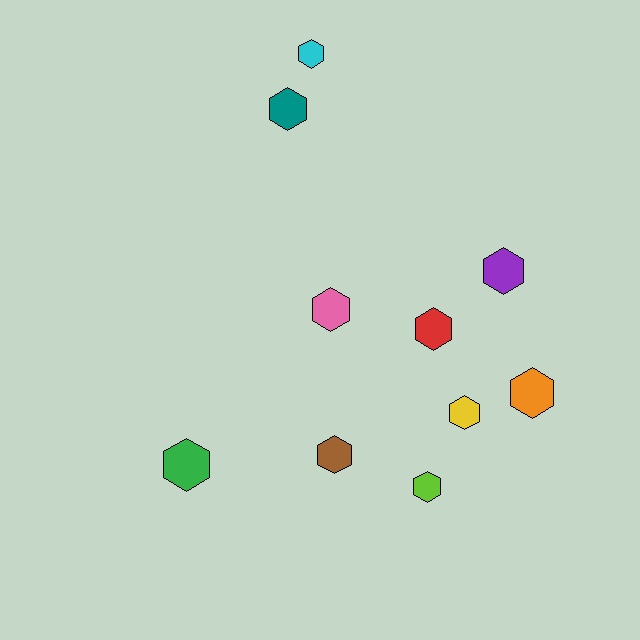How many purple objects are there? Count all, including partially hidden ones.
There is 1 purple object.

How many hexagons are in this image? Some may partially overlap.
There are 10 hexagons.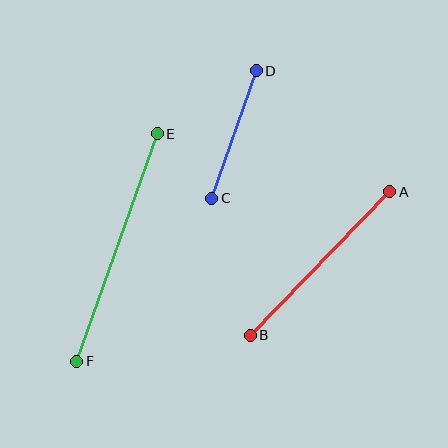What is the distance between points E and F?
The distance is approximately 241 pixels.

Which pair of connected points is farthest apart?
Points E and F are farthest apart.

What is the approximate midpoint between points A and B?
The midpoint is at approximately (320, 264) pixels.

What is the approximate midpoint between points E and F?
The midpoint is at approximately (117, 248) pixels.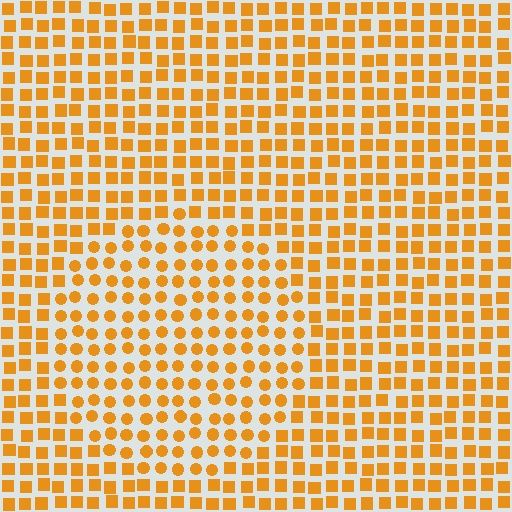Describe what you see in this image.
The image is filled with small orange elements arranged in a uniform grid. A circle-shaped region contains circles, while the surrounding area contains squares. The boundary is defined purely by the change in element shape.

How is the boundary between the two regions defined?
The boundary is defined by a change in element shape: circles inside vs. squares outside. All elements share the same color and spacing.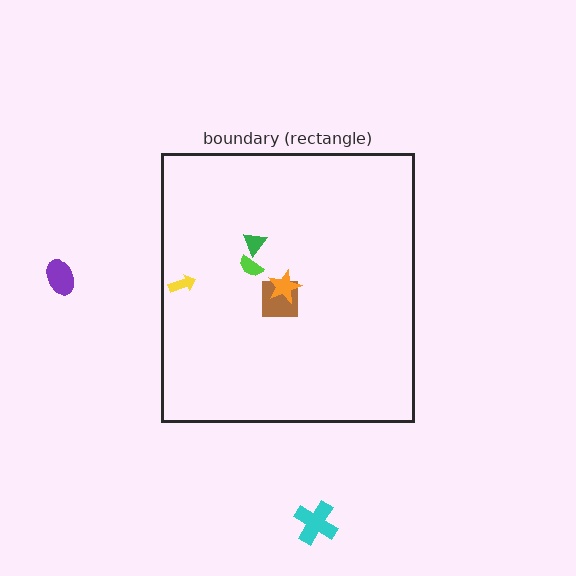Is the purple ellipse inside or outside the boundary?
Outside.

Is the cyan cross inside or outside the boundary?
Outside.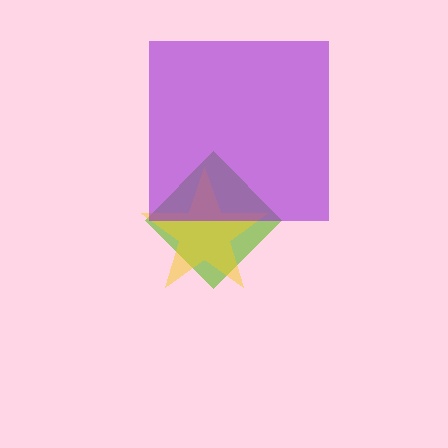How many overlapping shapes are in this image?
There are 3 overlapping shapes in the image.